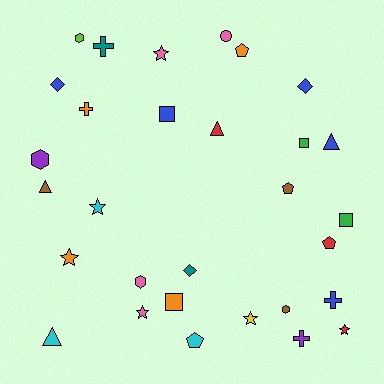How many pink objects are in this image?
There are 4 pink objects.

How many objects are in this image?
There are 30 objects.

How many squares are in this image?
There are 4 squares.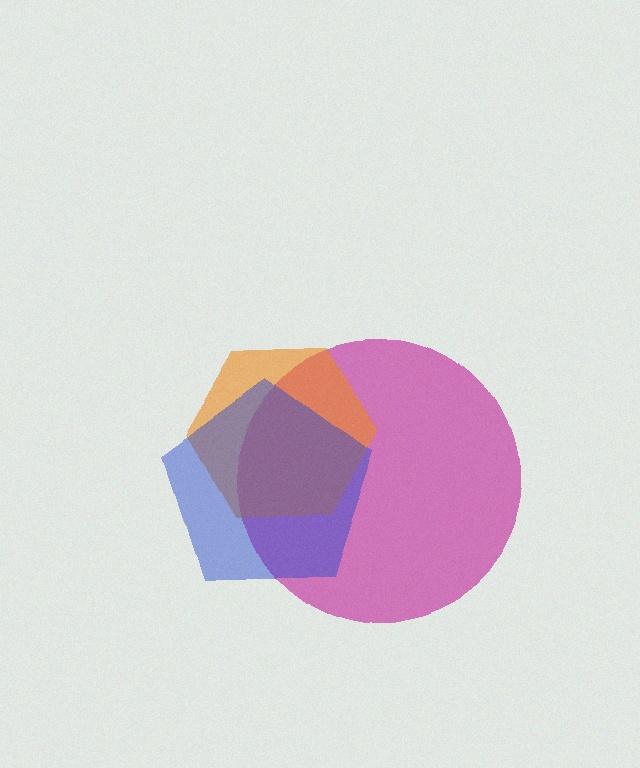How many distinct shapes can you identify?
There are 3 distinct shapes: a magenta circle, an orange hexagon, a blue pentagon.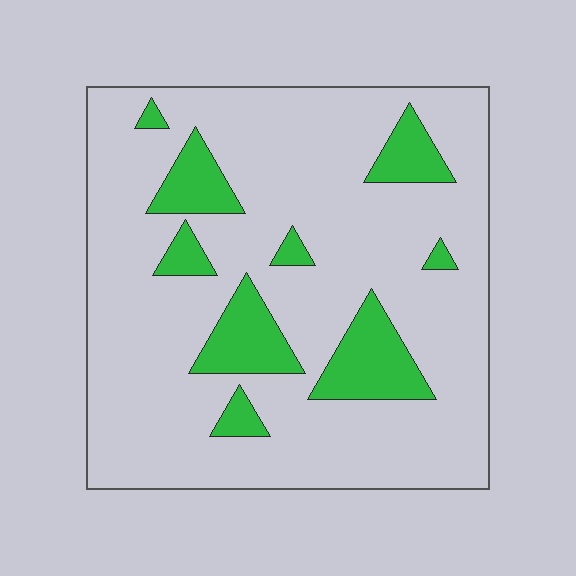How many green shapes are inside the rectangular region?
9.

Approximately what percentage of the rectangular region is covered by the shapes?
Approximately 15%.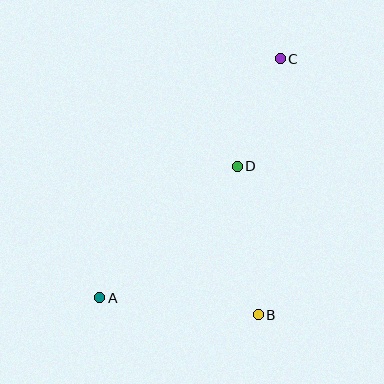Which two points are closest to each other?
Points C and D are closest to each other.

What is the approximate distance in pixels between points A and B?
The distance between A and B is approximately 160 pixels.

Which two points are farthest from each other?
Points A and C are farthest from each other.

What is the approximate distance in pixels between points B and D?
The distance between B and D is approximately 150 pixels.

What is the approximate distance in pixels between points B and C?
The distance between B and C is approximately 257 pixels.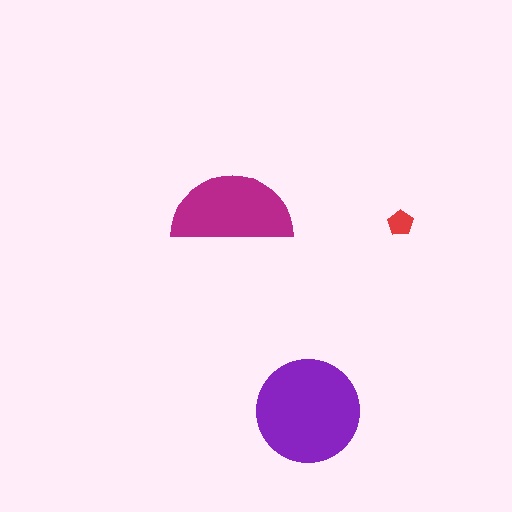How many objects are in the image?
There are 3 objects in the image.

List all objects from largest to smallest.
The purple circle, the magenta semicircle, the red pentagon.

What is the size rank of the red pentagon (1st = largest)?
3rd.